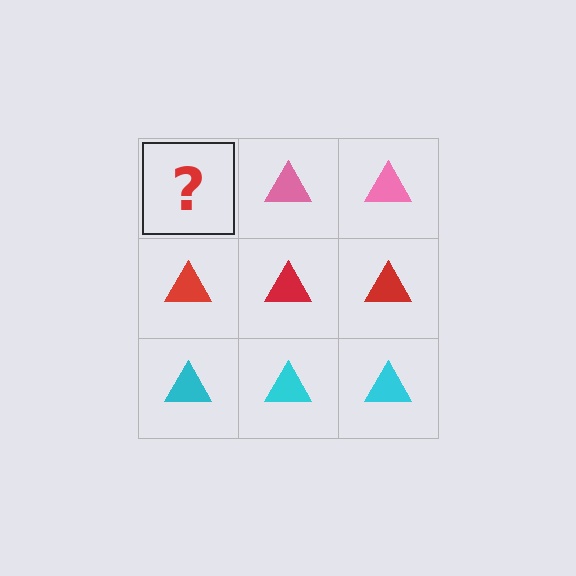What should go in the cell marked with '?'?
The missing cell should contain a pink triangle.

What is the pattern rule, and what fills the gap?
The rule is that each row has a consistent color. The gap should be filled with a pink triangle.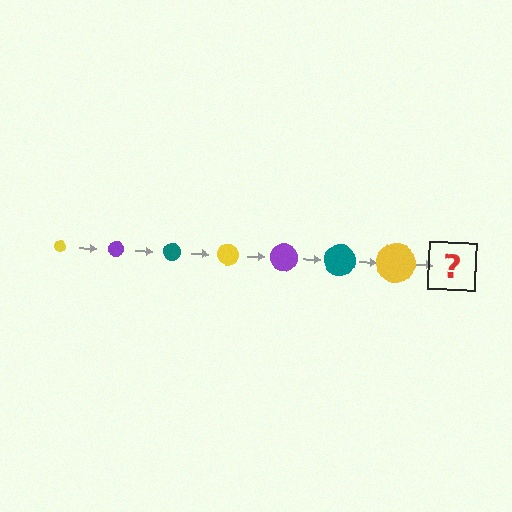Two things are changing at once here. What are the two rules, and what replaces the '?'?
The two rules are that the circle grows larger each step and the color cycles through yellow, purple, and teal. The '?' should be a purple circle, larger than the previous one.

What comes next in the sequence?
The next element should be a purple circle, larger than the previous one.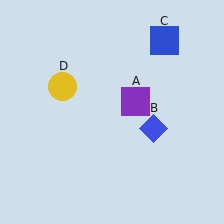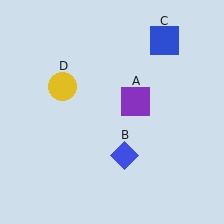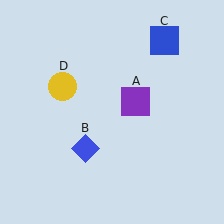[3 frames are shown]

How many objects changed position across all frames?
1 object changed position: blue diamond (object B).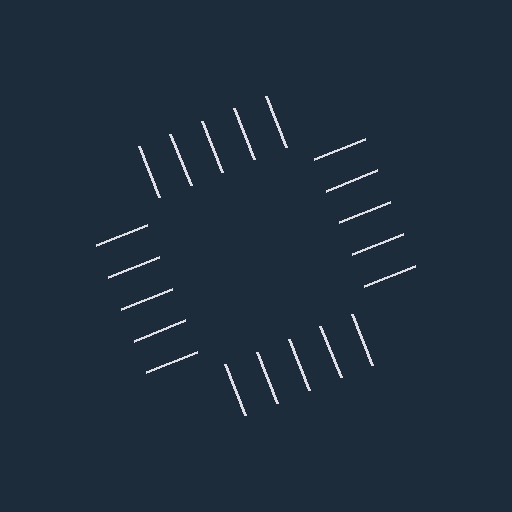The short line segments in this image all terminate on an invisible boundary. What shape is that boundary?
An illusory square — the line segments terminate on its edges but no continuous stroke is drawn.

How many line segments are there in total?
20 — 5 along each of the 4 edges.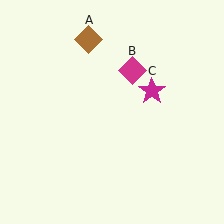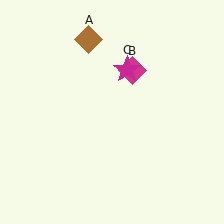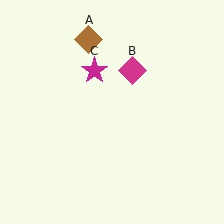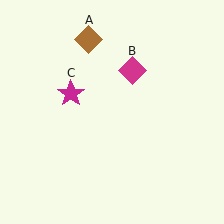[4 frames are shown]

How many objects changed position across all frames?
1 object changed position: magenta star (object C).